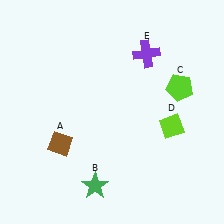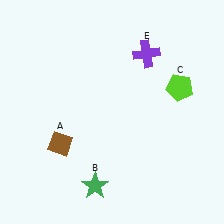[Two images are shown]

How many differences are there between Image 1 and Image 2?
There is 1 difference between the two images.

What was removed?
The lime diamond (D) was removed in Image 2.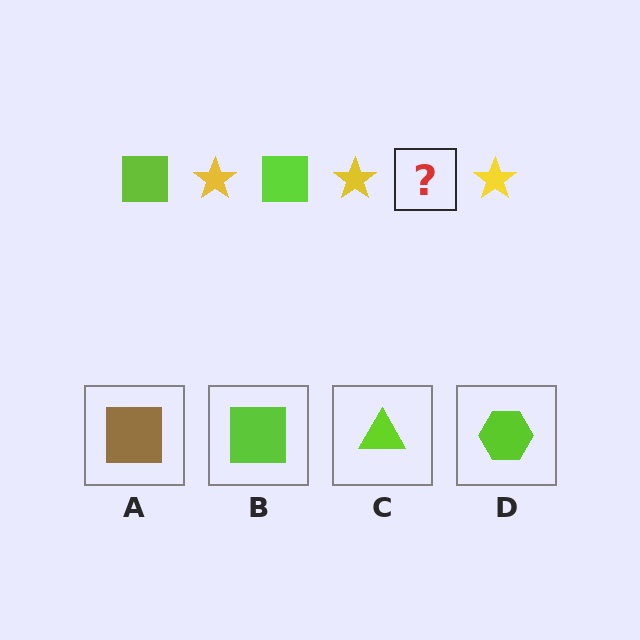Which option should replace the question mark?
Option B.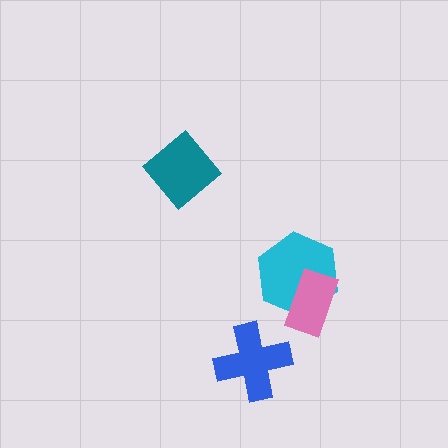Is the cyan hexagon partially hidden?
Yes, it is partially covered by another shape.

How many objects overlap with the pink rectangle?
1 object overlaps with the pink rectangle.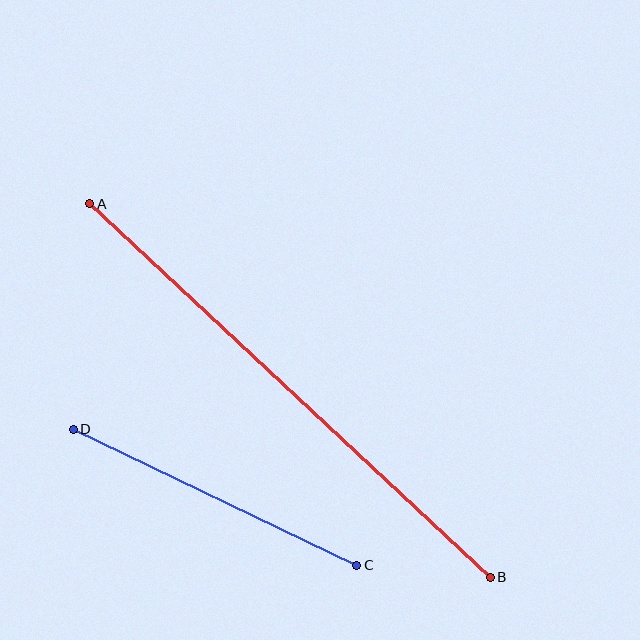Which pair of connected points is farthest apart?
Points A and B are farthest apart.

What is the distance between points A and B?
The distance is approximately 548 pixels.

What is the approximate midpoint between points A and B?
The midpoint is at approximately (290, 391) pixels.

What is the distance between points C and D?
The distance is approximately 314 pixels.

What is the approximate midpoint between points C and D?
The midpoint is at approximately (215, 497) pixels.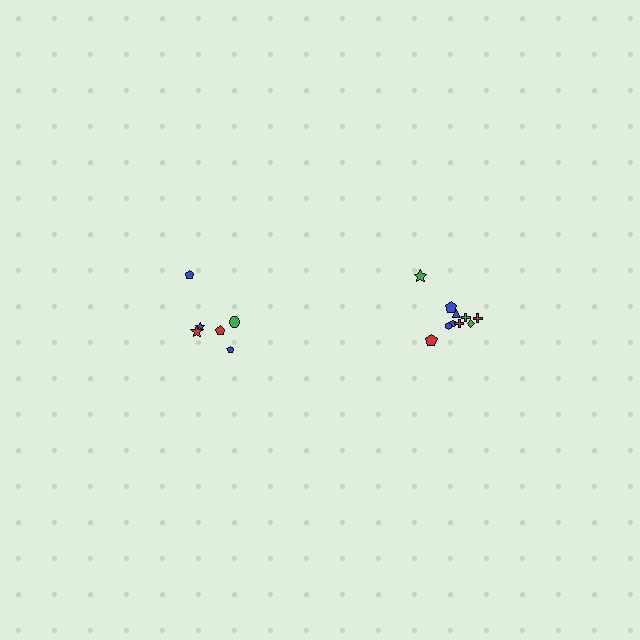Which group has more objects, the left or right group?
The right group.